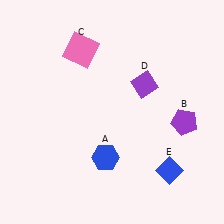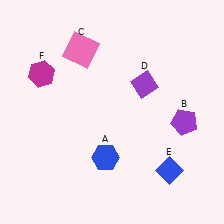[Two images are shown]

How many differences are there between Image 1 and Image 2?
There is 1 difference between the two images.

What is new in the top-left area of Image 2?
A magenta hexagon (F) was added in the top-left area of Image 2.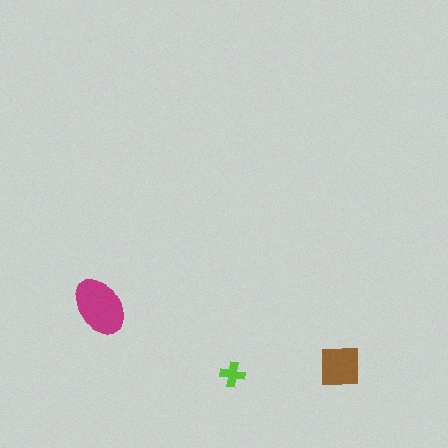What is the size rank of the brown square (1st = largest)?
2nd.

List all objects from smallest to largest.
The lime cross, the brown square, the magenta ellipse.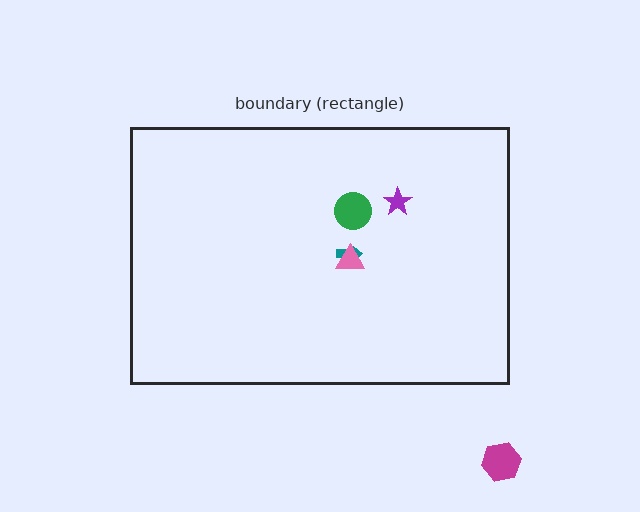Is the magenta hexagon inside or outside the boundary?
Outside.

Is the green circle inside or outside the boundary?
Inside.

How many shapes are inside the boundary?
4 inside, 1 outside.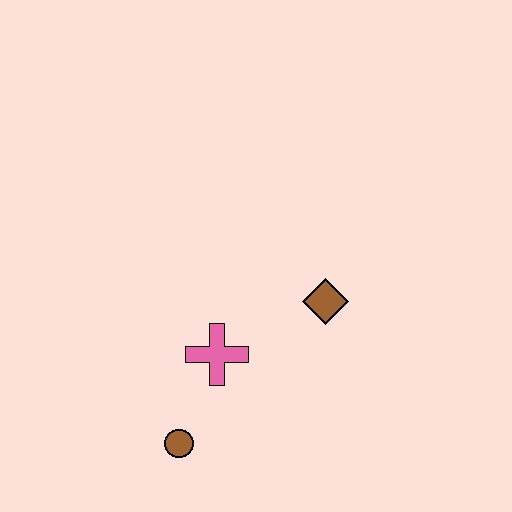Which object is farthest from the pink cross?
The brown diamond is farthest from the pink cross.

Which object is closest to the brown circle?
The pink cross is closest to the brown circle.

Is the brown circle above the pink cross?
No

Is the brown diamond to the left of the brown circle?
No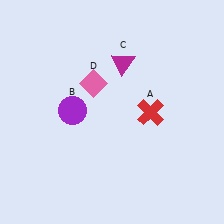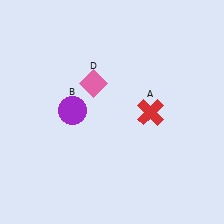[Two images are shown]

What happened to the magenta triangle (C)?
The magenta triangle (C) was removed in Image 2. It was in the top-right area of Image 1.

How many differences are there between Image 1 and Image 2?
There is 1 difference between the two images.